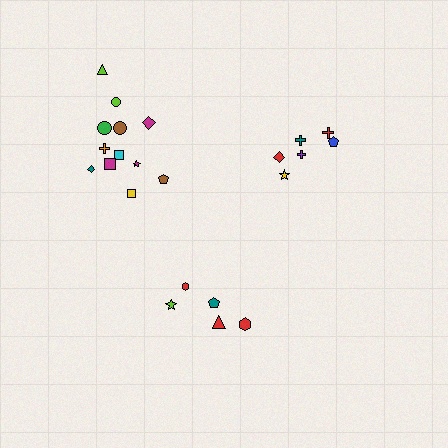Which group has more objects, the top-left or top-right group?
The top-left group.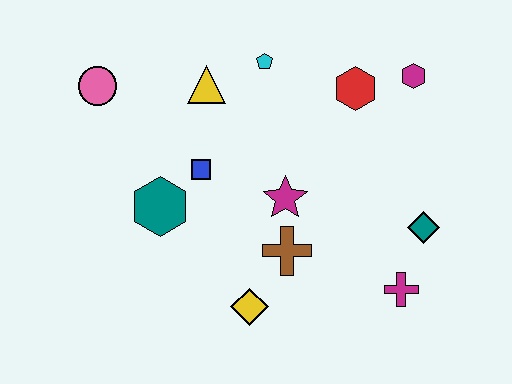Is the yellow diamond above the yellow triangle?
No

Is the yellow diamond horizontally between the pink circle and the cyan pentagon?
Yes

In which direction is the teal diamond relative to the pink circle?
The teal diamond is to the right of the pink circle.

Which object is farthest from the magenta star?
The pink circle is farthest from the magenta star.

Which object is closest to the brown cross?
The magenta star is closest to the brown cross.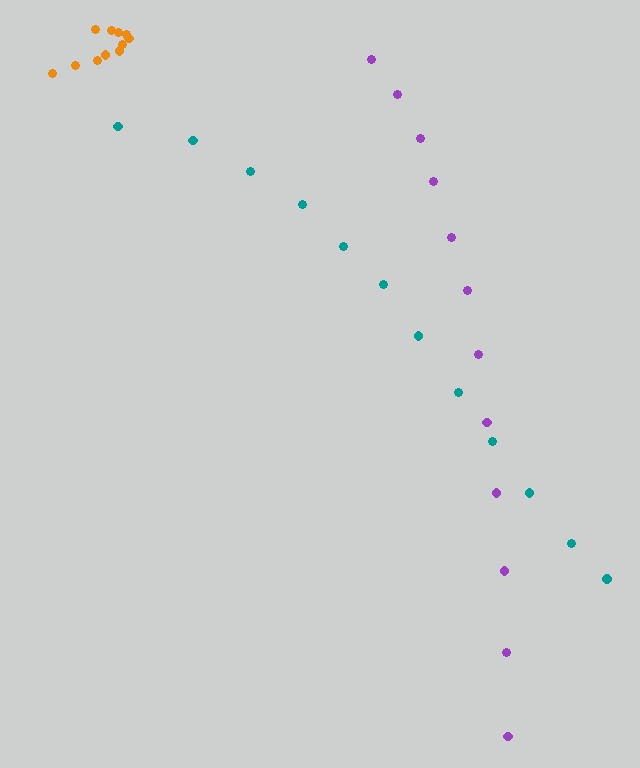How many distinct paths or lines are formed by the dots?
There are 3 distinct paths.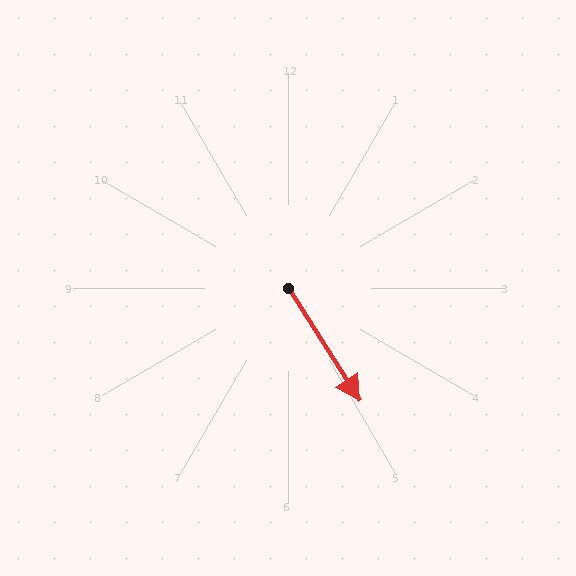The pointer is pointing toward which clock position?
Roughly 5 o'clock.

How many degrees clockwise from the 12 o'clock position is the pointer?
Approximately 148 degrees.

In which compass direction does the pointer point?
Southeast.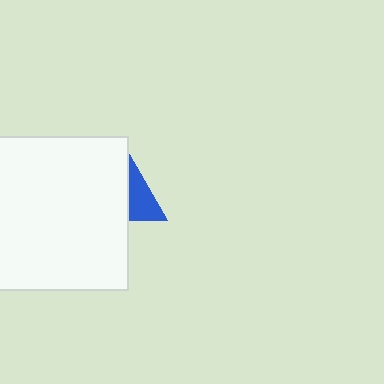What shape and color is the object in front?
The object in front is a white square.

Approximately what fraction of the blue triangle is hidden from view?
Roughly 66% of the blue triangle is hidden behind the white square.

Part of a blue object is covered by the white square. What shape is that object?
It is a triangle.